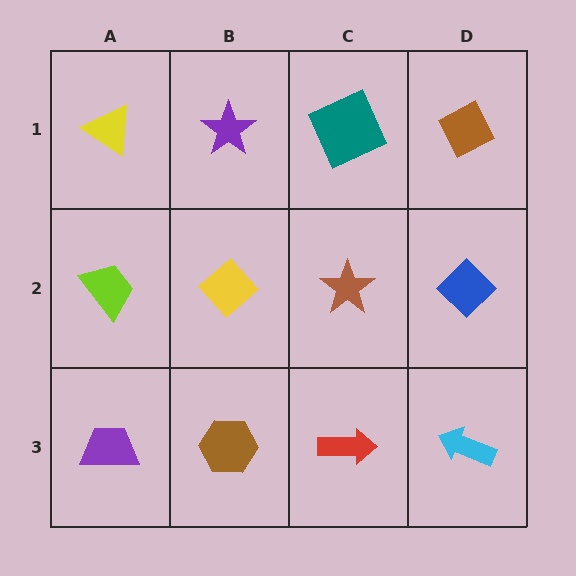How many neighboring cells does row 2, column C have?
4.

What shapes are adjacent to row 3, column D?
A blue diamond (row 2, column D), a red arrow (row 3, column C).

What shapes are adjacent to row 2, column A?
A yellow triangle (row 1, column A), a purple trapezoid (row 3, column A), a yellow diamond (row 2, column B).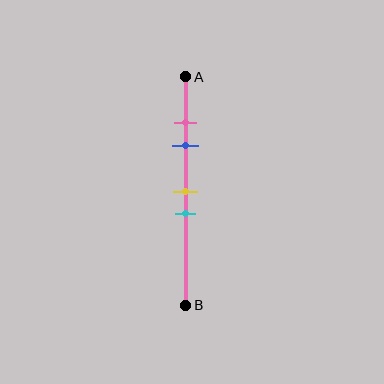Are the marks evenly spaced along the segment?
No, the marks are not evenly spaced.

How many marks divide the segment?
There are 4 marks dividing the segment.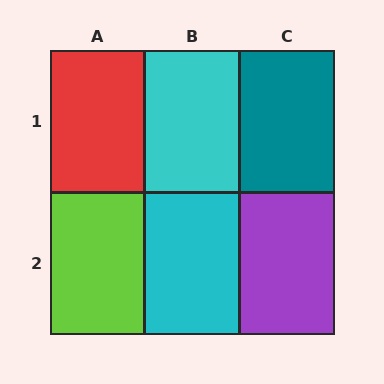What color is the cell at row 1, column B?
Cyan.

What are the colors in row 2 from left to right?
Lime, cyan, purple.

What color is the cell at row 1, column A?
Red.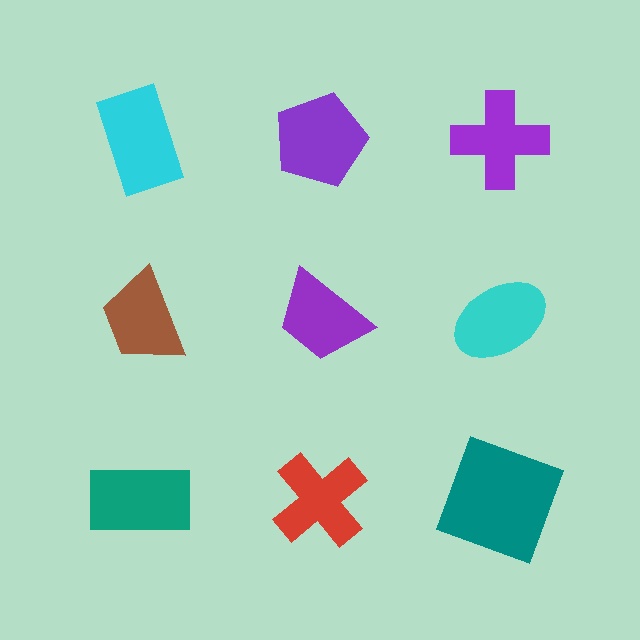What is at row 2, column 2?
A purple trapezoid.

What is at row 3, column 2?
A red cross.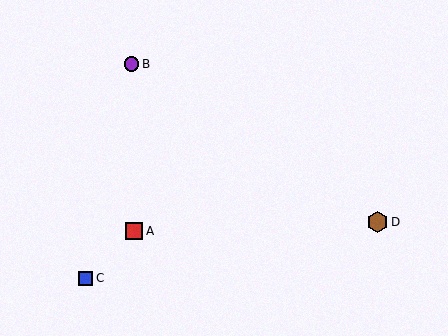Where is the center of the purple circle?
The center of the purple circle is at (131, 64).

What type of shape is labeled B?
Shape B is a purple circle.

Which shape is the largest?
The brown hexagon (labeled D) is the largest.